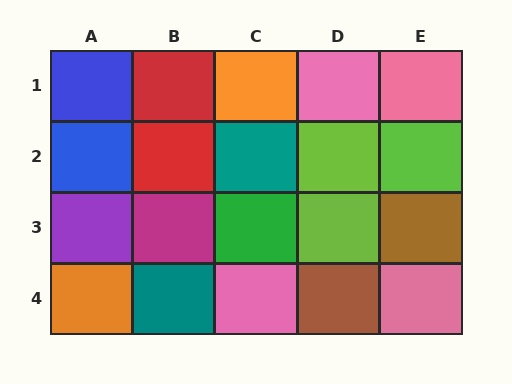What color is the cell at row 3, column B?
Magenta.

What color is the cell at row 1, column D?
Pink.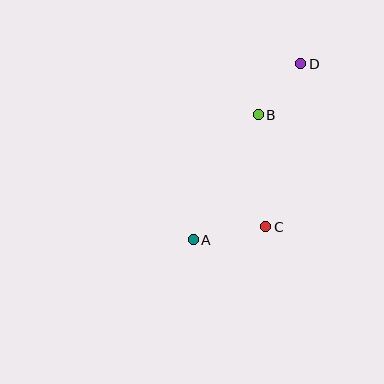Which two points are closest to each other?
Points B and D are closest to each other.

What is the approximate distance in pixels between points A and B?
The distance between A and B is approximately 141 pixels.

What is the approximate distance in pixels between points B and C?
The distance between B and C is approximately 112 pixels.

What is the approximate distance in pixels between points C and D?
The distance between C and D is approximately 167 pixels.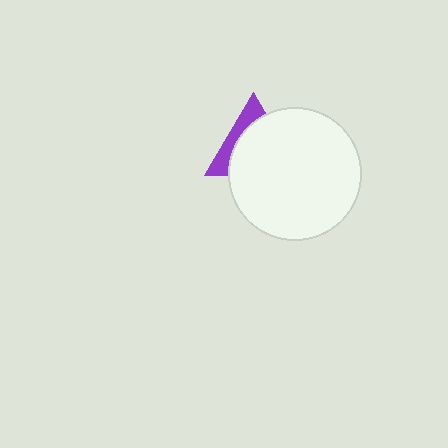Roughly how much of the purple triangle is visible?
A small part of it is visible (roughly 31%).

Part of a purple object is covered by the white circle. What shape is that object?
It is a triangle.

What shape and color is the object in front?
The object in front is a white circle.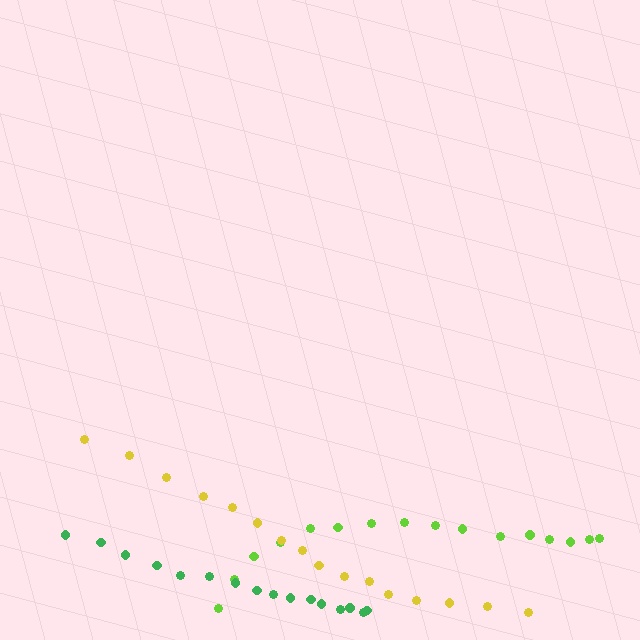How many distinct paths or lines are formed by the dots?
There are 3 distinct paths.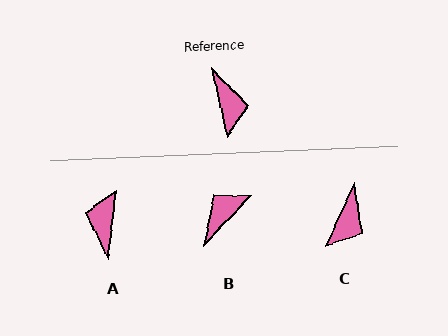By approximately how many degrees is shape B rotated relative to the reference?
Approximately 124 degrees counter-clockwise.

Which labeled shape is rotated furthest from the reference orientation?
A, about 161 degrees away.